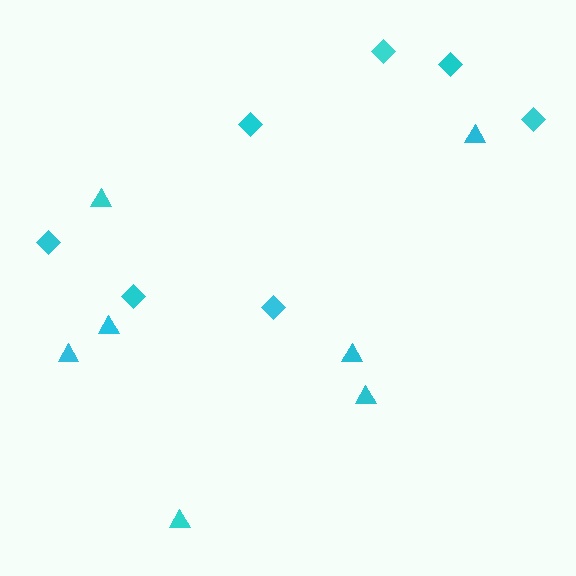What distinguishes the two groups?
There are 2 groups: one group of triangles (7) and one group of diamonds (7).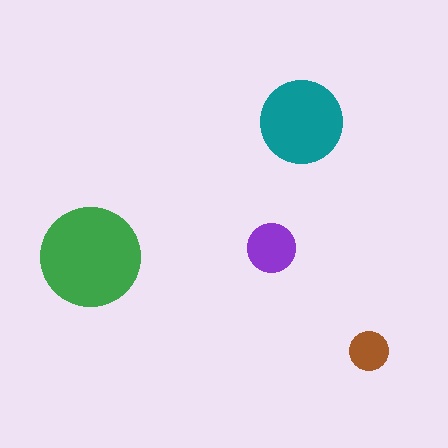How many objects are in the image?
There are 4 objects in the image.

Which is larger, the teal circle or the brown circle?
The teal one.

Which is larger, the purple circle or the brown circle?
The purple one.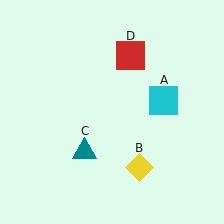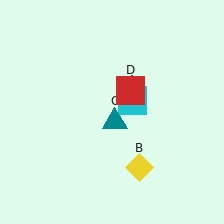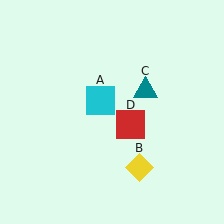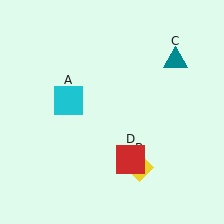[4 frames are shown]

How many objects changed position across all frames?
3 objects changed position: cyan square (object A), teal triangle (object C), red square (object D).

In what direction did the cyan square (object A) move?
The cyan square (object A) moved left.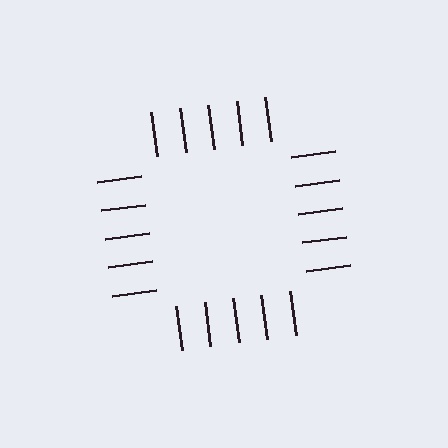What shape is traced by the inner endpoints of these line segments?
An illusory square — the line segments terminate on its edges but no continuous stroke is drawn.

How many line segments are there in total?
20 — 5 along each of the 4 edges.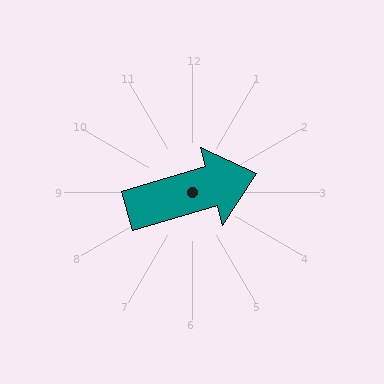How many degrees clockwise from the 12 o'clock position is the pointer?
Approximately 74 degrees.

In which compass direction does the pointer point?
East.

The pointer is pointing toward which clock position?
Roughly 2 o'clock.